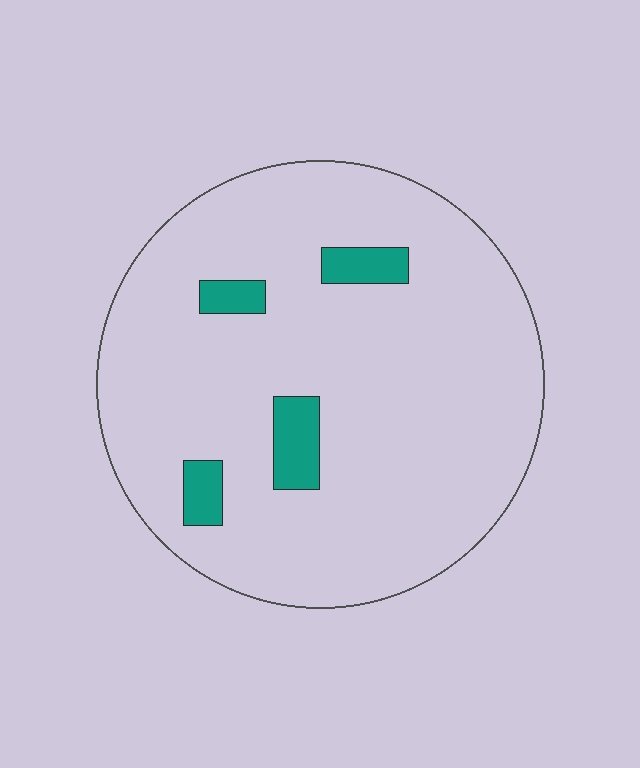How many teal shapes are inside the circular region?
4.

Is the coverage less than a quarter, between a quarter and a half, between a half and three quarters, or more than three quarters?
Less than a quarter.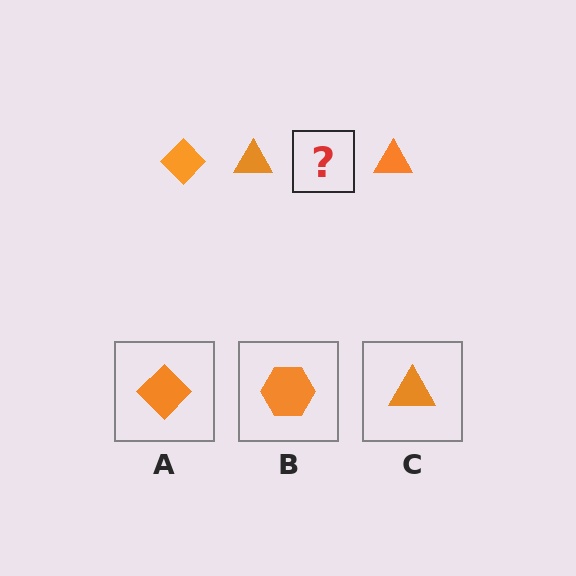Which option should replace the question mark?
Option A.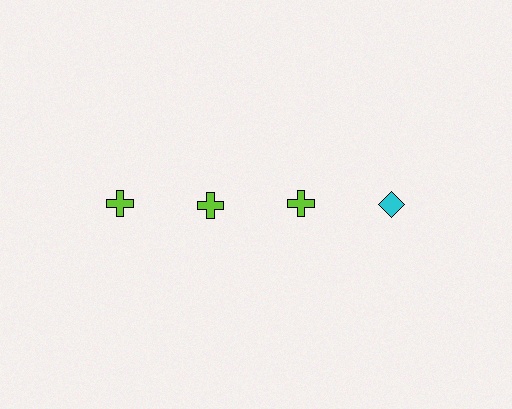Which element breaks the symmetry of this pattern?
The cyan diamond in the top row, second from right column breaks the symmetry. All other shapes are lime crosses.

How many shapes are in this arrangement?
There are 4 shapes arranged in a grid pattern.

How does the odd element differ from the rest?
It differs in both color (cyan instead of lime) and shape (diamond instead of cross).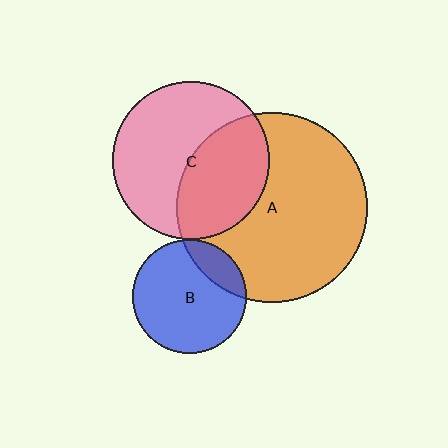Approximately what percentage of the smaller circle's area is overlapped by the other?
Approximately 20%.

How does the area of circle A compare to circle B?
Approximately 2.8 times.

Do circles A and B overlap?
Yes.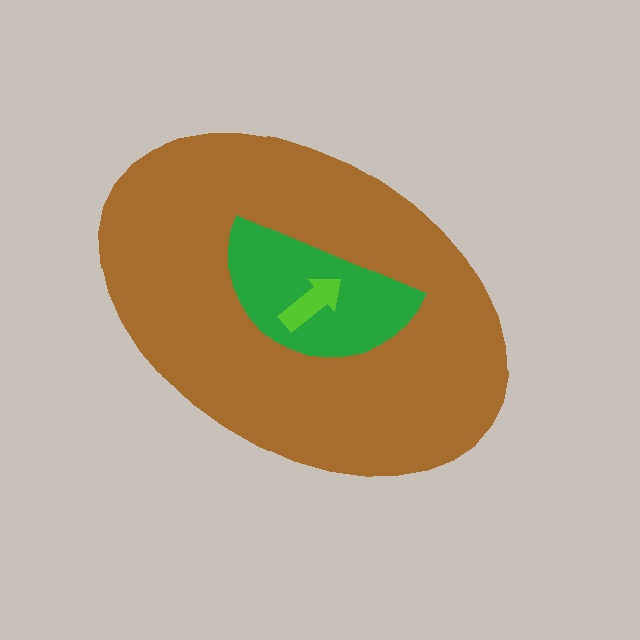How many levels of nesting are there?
3.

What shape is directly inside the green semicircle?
The lime arrow.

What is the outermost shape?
The brown ellipse.